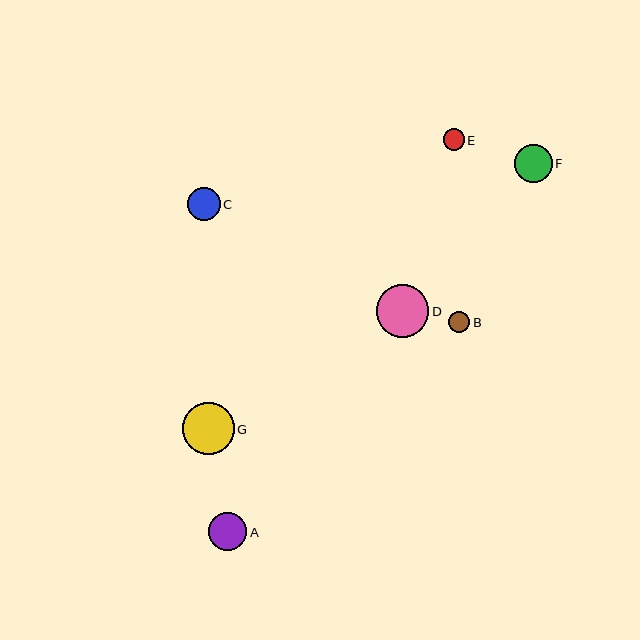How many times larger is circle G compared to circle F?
Circle G is approximately 1.4 times the size of circle F.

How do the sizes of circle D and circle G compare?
Circle D and circle G are approximately the same size.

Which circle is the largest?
Circle D is the largest with a size of approximately 53 pixels.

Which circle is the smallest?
Circle B is the smallest with a size of approximately 21 pixels.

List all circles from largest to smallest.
From largest to smallest: D, G, F, A, C, E, B.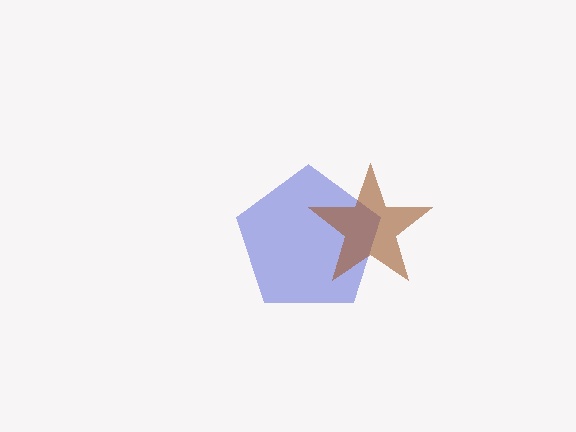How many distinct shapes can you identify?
There are 2 distinct shapes: a blue pentagon, a brown star.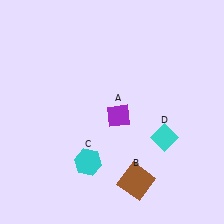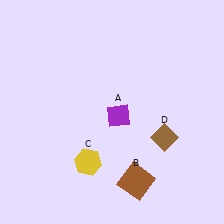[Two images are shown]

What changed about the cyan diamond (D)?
In Image 1, D is cyan. In Image 2, it changed to brown.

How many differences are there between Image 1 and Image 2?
There are 2 differences between the two images.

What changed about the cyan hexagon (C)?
In Image 1, C is cyan. In Image 2, it changed to yellow.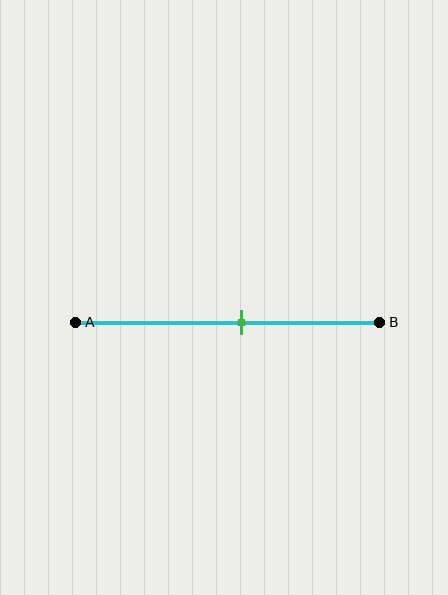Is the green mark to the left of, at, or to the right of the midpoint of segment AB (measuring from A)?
The green mark is to the right of the midpoint of segment AB.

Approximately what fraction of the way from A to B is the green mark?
The green mark is approximately 55% of the way from A to B.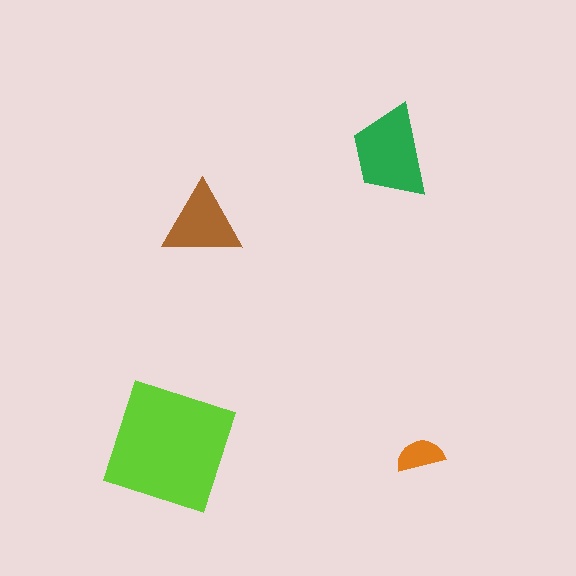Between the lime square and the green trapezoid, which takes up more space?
The lime square.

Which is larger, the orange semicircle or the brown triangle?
The brown triangle.